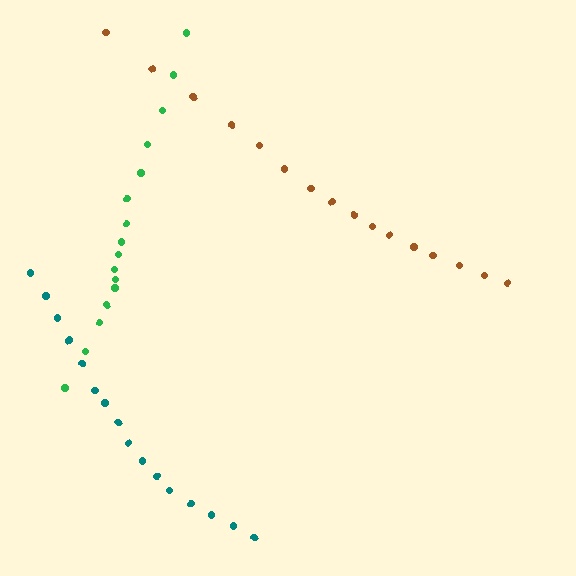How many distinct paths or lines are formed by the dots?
There are 3 distinct paths.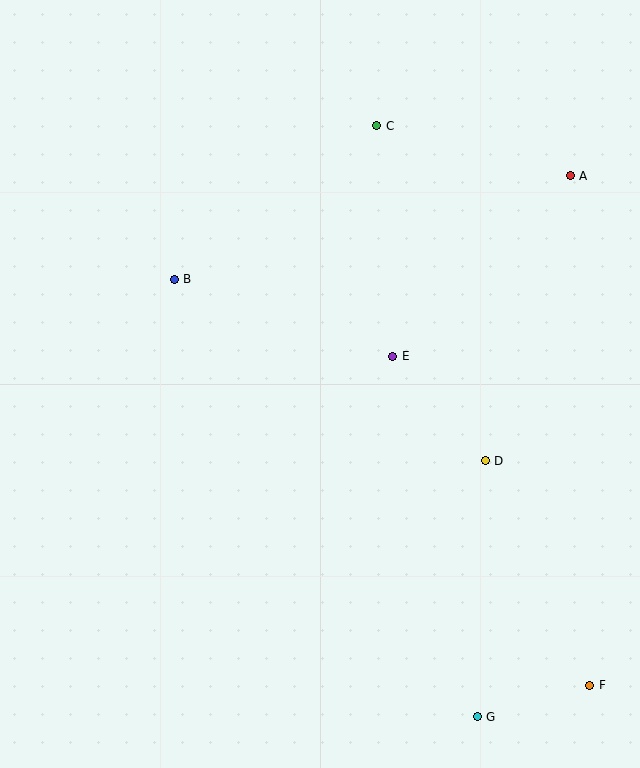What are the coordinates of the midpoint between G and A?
The midpoint between G and A is at (524, 446).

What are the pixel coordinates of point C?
Point C is at (377, 126).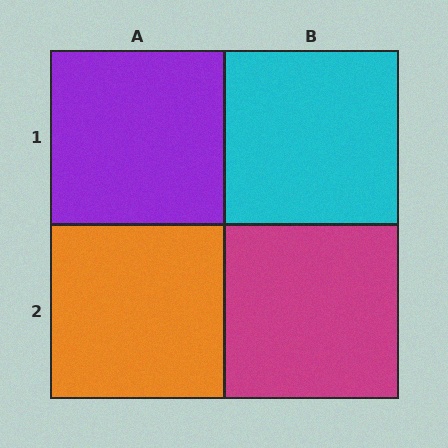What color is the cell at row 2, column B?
Magenta.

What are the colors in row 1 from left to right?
Purple, cyan.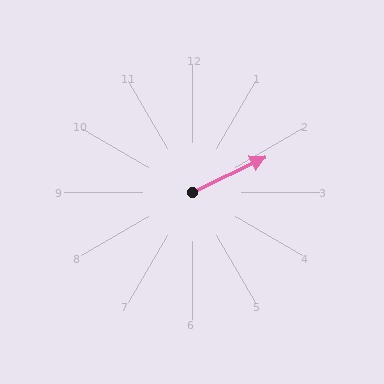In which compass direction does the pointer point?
Northeast.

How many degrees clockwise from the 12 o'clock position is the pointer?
Approximately 64 degrees.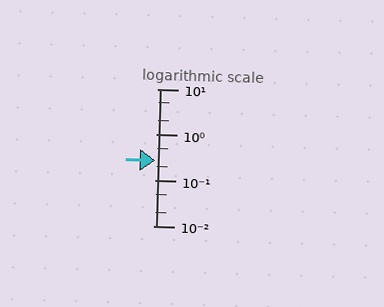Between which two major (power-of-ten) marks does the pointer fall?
The pointer is between 0.1 and 1.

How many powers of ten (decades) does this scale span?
The scale spans 3 decades, from 0.01 to 10.